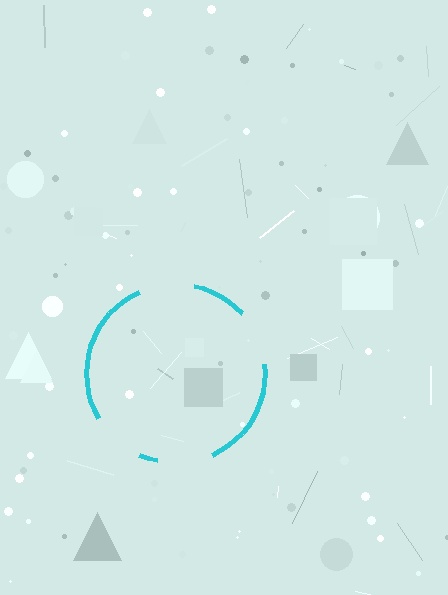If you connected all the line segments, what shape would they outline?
They would outline a circle.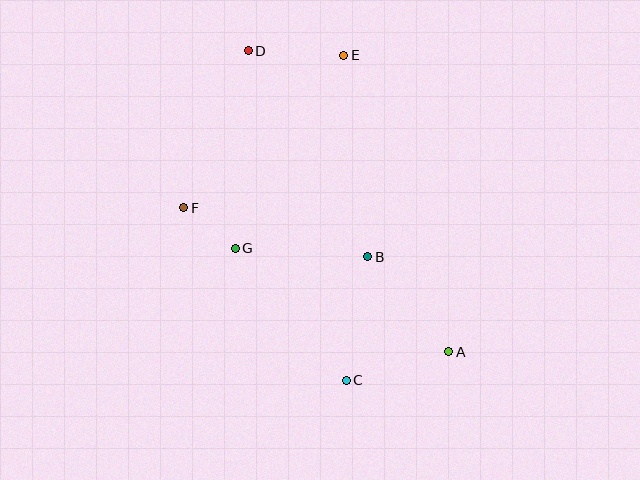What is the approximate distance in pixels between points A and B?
The distance between A and B is approximately 125 pixels.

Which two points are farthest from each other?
Points A and D are farthest from each other.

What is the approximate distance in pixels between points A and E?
The distance between A and E is approximately 314 pixels.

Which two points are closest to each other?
Points F and G are closest to each other.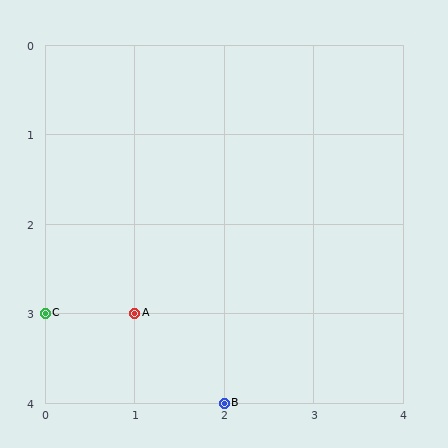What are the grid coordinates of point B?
Point B is at grid coordinates (2, 4).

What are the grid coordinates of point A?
Point A is at grid coordinates (1, 3).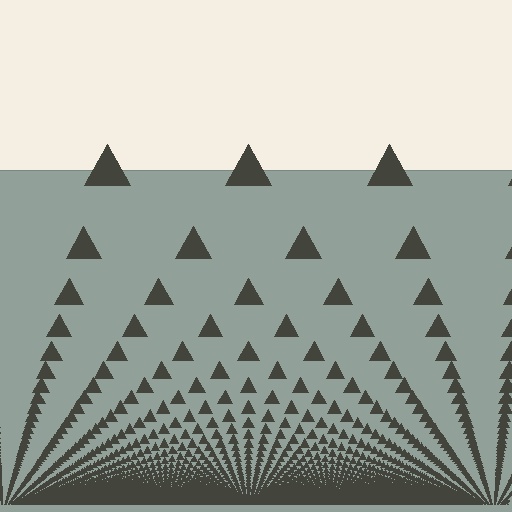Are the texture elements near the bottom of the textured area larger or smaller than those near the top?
Smaller. The gradient is inverted — elements near the bottom are smaller and denser.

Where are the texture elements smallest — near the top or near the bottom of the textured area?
Near the bottom.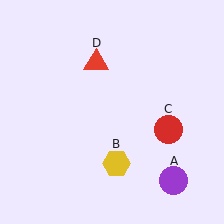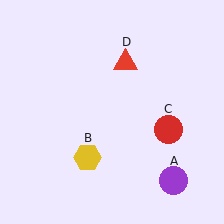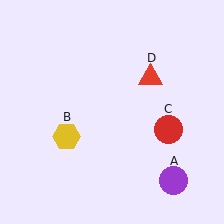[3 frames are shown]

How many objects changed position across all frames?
2 objects changed position: yellow hexagon (object B), red triangle (object D).